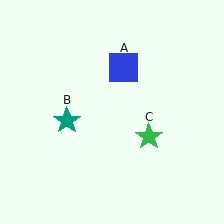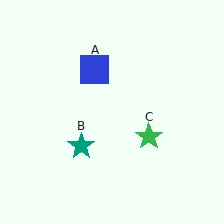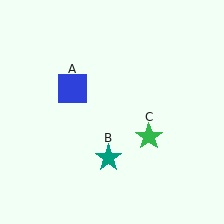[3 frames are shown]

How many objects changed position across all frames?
2 objects changed position: blue square (object A), teal star (object B).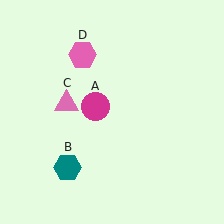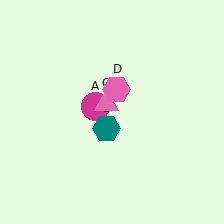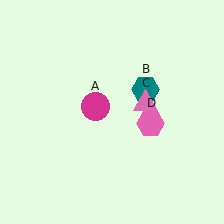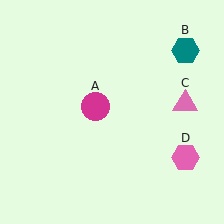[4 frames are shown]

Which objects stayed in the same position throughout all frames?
Magenta circle (object A) remained stationary.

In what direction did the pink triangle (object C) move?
The pink triangle (object C) moved right.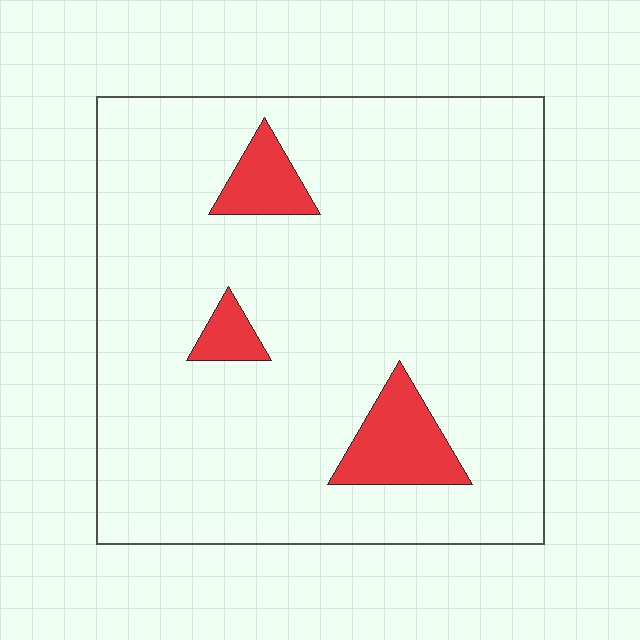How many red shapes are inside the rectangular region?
3.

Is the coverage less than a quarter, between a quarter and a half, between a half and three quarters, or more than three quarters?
Less than a quarter.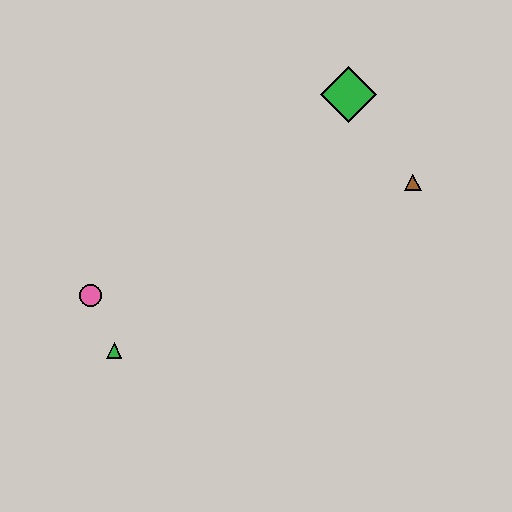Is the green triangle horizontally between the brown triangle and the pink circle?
Yes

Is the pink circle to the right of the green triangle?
No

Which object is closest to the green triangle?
The pink circle is closest to the green triangle.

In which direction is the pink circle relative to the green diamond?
The pink circle is to the left of the green diamond.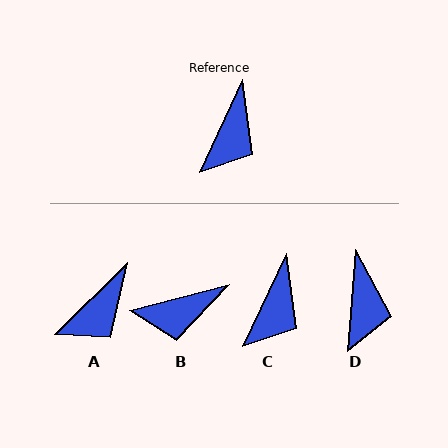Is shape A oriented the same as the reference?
No, it is off by about 20 degrees.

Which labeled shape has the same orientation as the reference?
C.